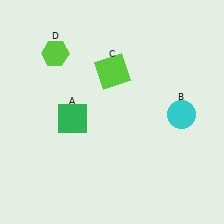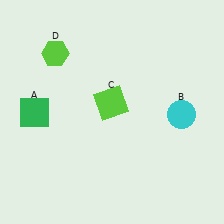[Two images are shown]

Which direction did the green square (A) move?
The green square (A) moved left.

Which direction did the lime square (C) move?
The lime square (C) moved down.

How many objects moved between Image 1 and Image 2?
2 objects moved between the two images.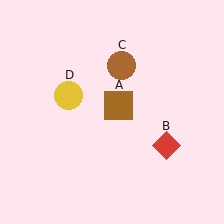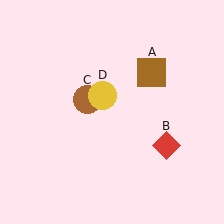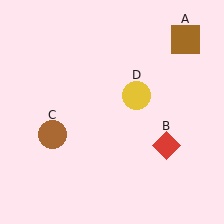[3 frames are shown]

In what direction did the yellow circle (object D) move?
The yellow circle (object D) moved right.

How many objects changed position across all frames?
3 objects changed position: brown square (object A), brown circle (object C), yellow circle (object D).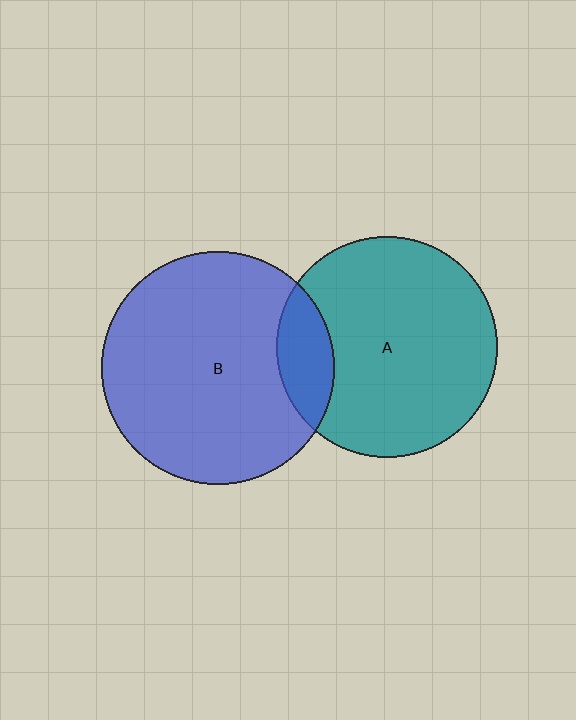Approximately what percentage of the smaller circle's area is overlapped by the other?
Approximately 15%.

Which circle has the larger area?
Circle B (blue).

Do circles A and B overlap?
Yes.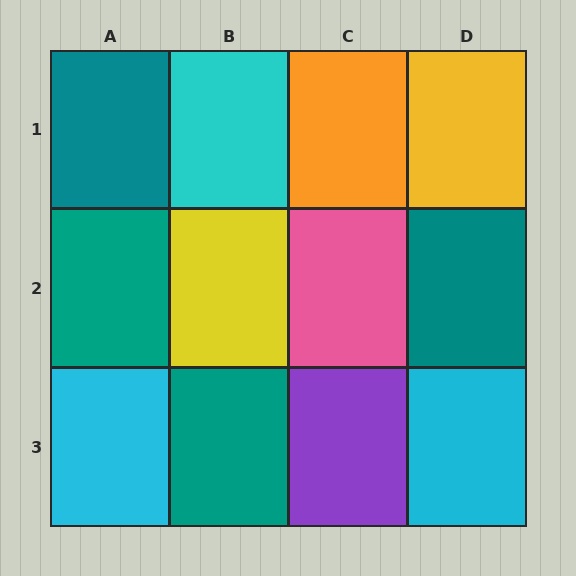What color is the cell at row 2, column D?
Teal.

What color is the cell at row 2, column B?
Yellow.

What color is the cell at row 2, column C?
Pink.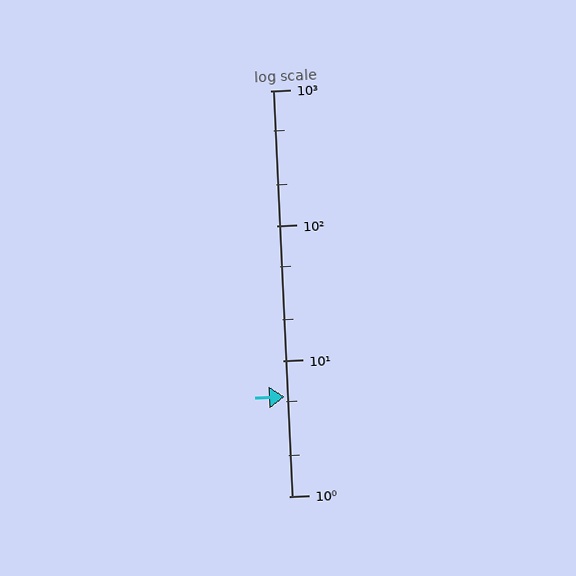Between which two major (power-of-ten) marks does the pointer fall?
The pointer is between 1 and 10.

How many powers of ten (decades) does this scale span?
The scale spans 3 decades, from 1 to 1000.